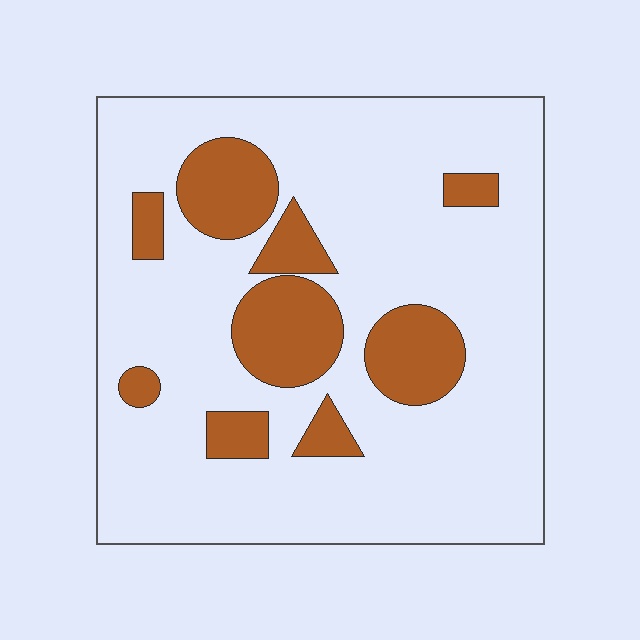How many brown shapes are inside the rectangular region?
9.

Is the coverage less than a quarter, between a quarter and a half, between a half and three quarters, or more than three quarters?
Less than a quarter.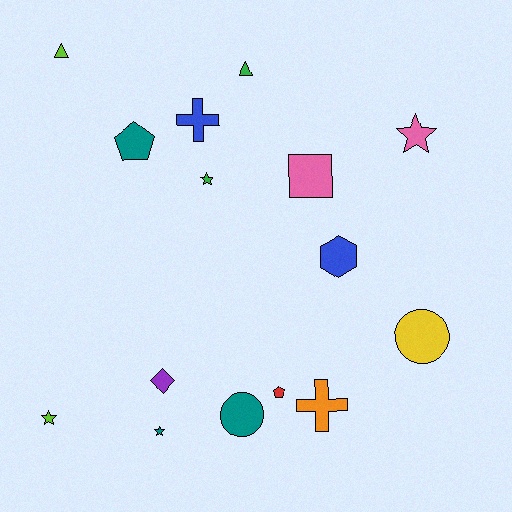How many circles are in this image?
There are 2 circles.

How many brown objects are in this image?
There are no brown objects.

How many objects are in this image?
There are 15 objects.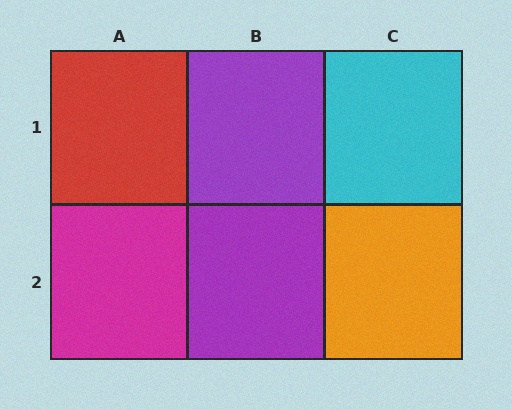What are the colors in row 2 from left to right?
Magenta, purple, orange.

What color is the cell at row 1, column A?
Red.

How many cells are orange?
1 cell is orange.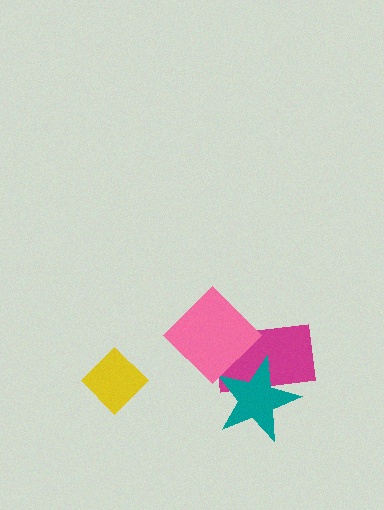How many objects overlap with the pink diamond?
2 objects overlap with the pink diamond.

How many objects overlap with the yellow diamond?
0 objects overlap with the yellow diamond.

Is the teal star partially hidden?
Yes, it is partially covered by another shape.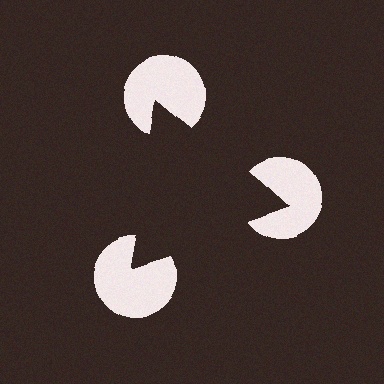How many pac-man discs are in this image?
There are 3 — one at each vertex of the illusory triangle.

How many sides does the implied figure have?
3 sides.